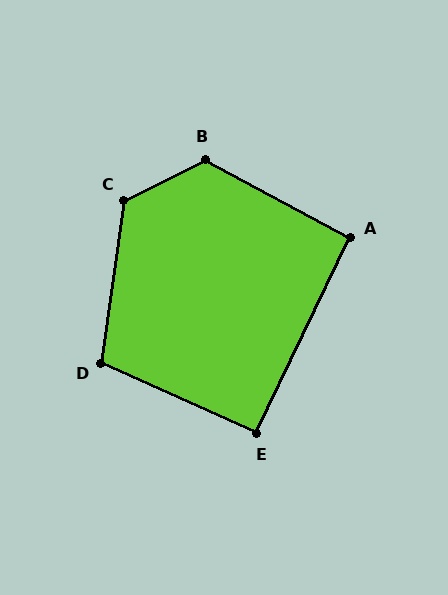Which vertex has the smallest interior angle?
E, at approximately 91 degrees.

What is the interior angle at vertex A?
Approximately 93 degrees (approximately right).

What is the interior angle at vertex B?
Approximately 125 degrees (obtuse).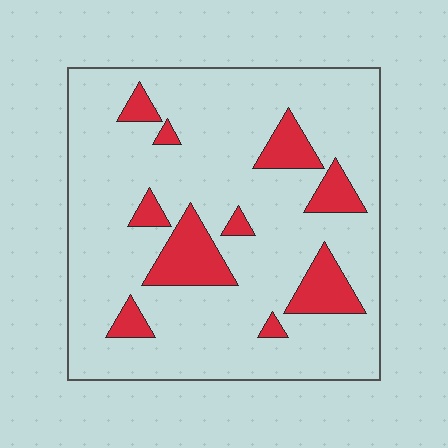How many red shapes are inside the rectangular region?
10.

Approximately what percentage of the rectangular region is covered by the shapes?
Approximately 15%.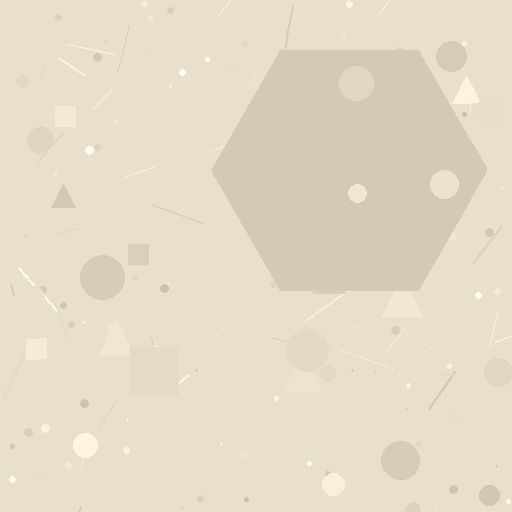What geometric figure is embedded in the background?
A hexagon is embedded in the background.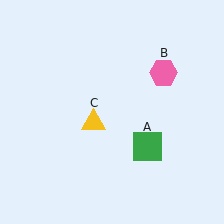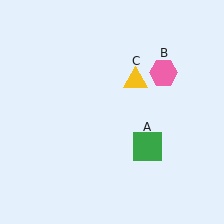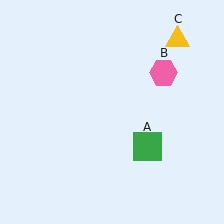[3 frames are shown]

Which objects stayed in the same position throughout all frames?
Green square (object A) and pink hexagon (object B) remained stationary.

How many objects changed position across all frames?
1 object changed position: yellow triangle (object C).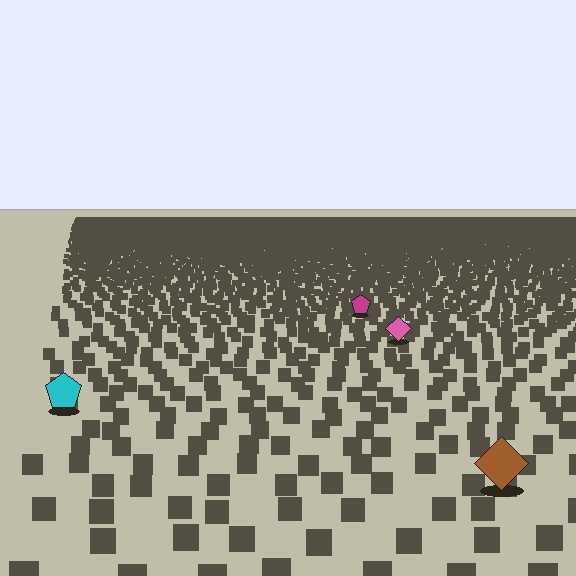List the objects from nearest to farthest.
From nearest to farthest: the brown diamond, the cyan pentagon, the pink diamond, the magenta pentagon.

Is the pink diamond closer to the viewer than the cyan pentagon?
No. The cyan pentagon is closer — you can tell from the texture gradient: the ground texture is coarser near it.